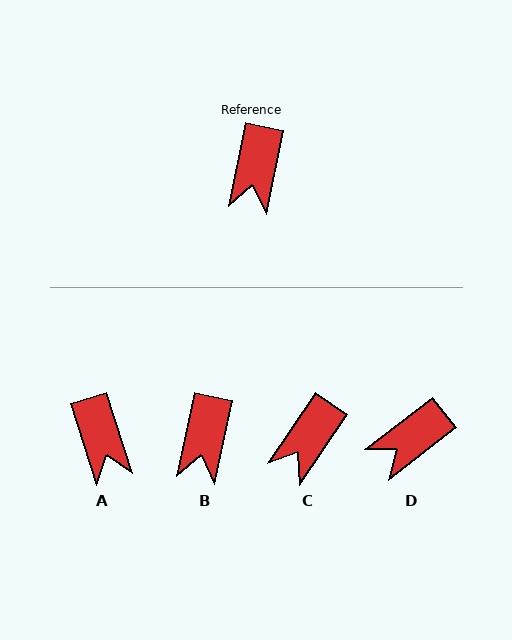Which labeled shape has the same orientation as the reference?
B.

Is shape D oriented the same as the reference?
No, it is off by about 40 degrees.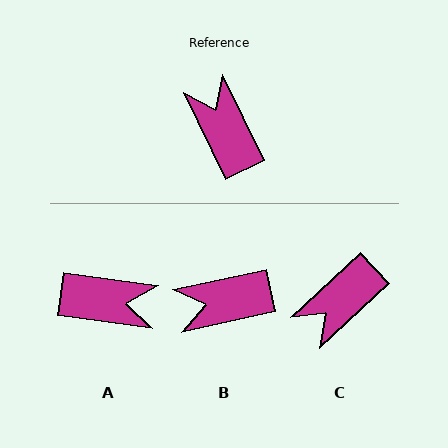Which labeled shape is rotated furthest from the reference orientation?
A, about 123 degrees away.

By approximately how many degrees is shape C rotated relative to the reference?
Approximately 107 degrees counter-clockwise.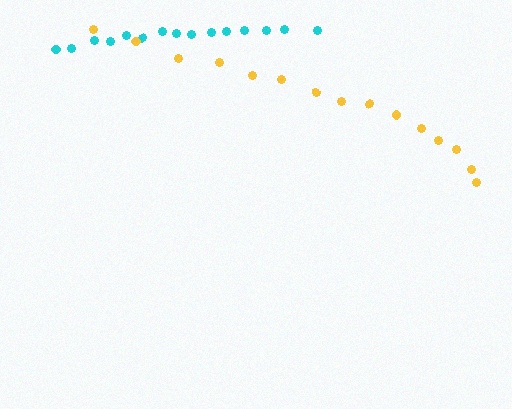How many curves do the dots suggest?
There are 2 distinct paths.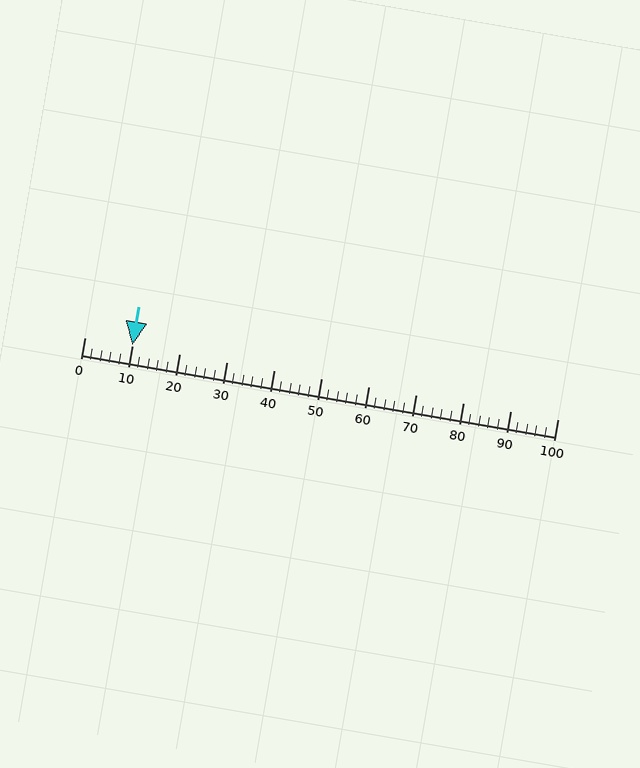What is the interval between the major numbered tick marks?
The major tick marks are spaced 10 units apart.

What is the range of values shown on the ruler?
The ruler shows values from 0 to 100.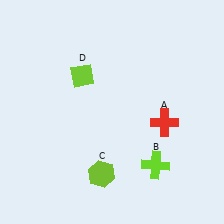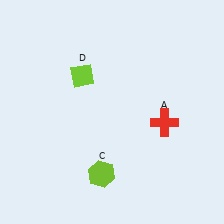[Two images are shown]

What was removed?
The lime cross (B) was removed in Image 2.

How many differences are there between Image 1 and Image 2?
There is 1 difference between the two images.